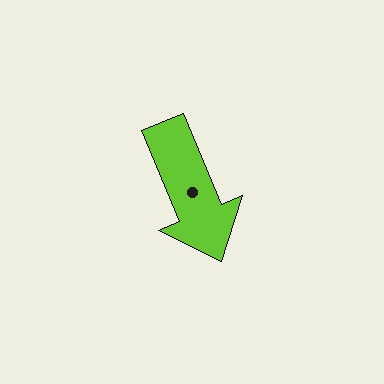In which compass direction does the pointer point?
Southeast.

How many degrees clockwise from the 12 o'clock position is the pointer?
Approximately 157 degrees.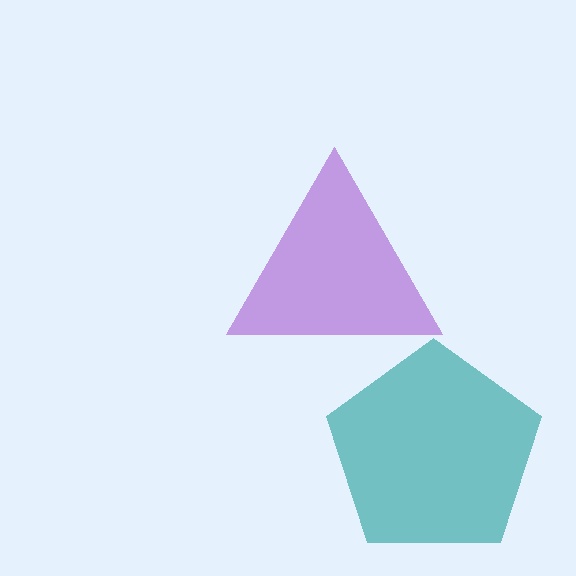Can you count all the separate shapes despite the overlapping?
Yes, there are 2 separate shapes.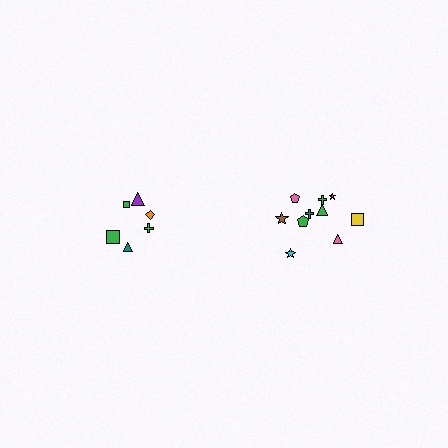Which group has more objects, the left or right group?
The right group.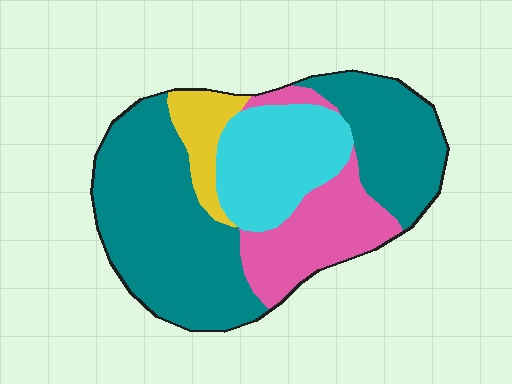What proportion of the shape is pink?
Pink takes up between a sixth and a third of the shape.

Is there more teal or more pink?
Teal.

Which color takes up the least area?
Yellow, at roughly 10%.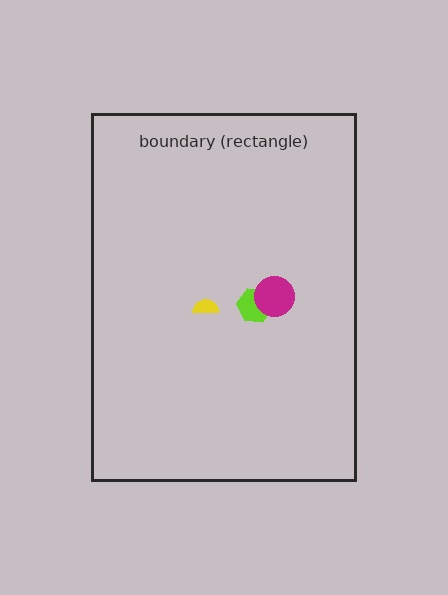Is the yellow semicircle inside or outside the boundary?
Inside.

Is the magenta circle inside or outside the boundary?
Inside.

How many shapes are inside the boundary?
3 inside, 0 outside.